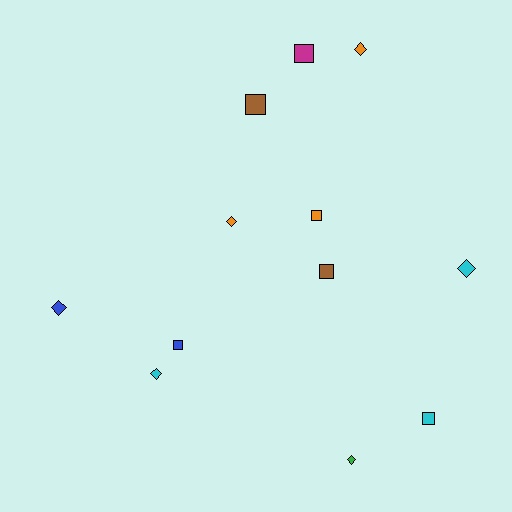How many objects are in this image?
There are 12 objects.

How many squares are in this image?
There are 6 squares.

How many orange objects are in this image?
There are 3 orange objects.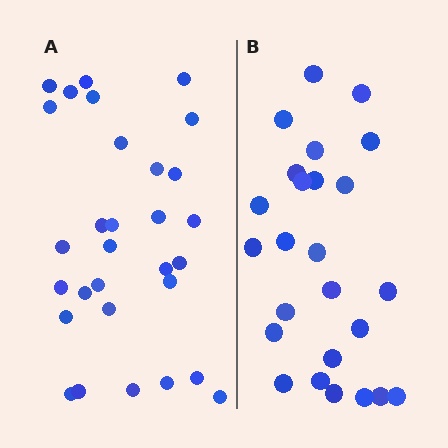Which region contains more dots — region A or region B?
Region A (the left region) has more dots.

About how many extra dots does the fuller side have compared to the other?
Region A has about 5 more dots than region B.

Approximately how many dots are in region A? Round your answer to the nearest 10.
About 30 dots.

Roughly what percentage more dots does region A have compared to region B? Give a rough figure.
About 20% more.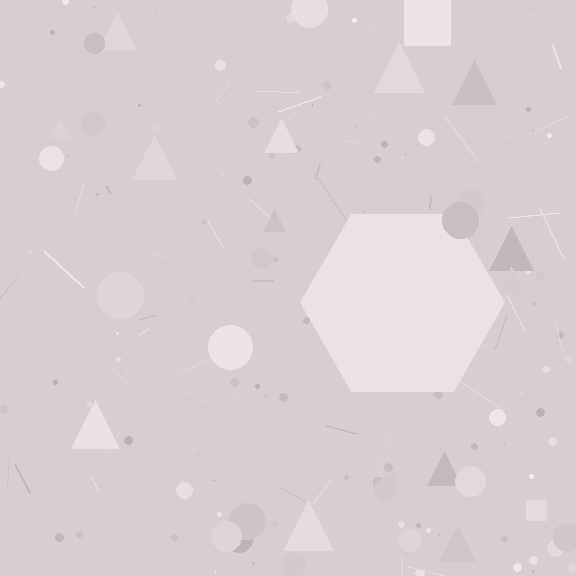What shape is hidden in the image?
A hexagon is hidden in the image.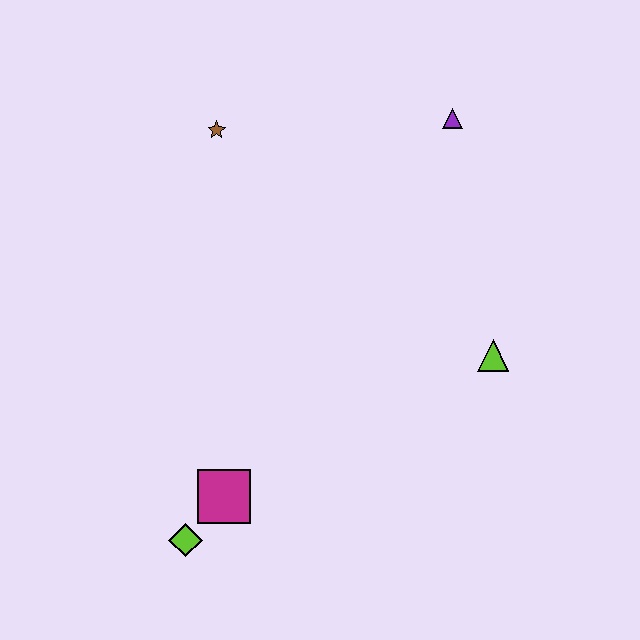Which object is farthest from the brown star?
The lime diamond is farthest from the brown star.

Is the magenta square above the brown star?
No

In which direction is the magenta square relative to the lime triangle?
The magenta square is to the left of the lime triangle.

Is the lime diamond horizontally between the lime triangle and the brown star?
No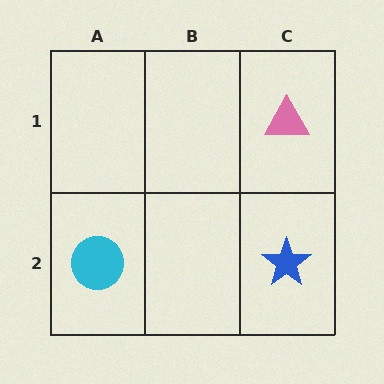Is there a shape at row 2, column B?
No, that cell is empty.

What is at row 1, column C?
A pink triangle.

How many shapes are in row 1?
1 shape.